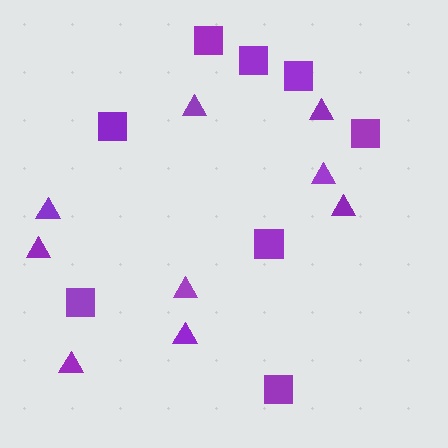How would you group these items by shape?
There are 2 groups: one group of squares (8) and one group of triangles (9).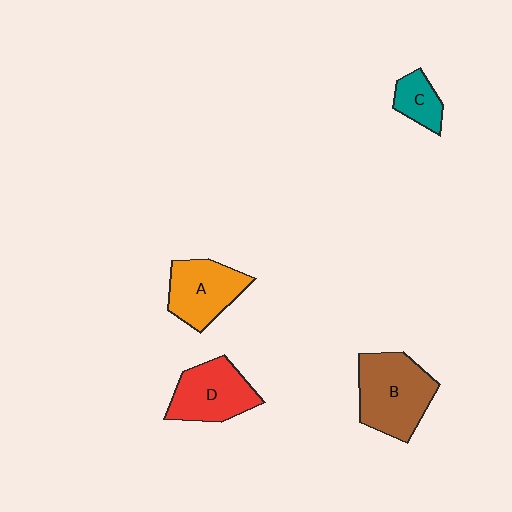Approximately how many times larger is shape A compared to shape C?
Approximately 2.0 times.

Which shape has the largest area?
Shape B (brown).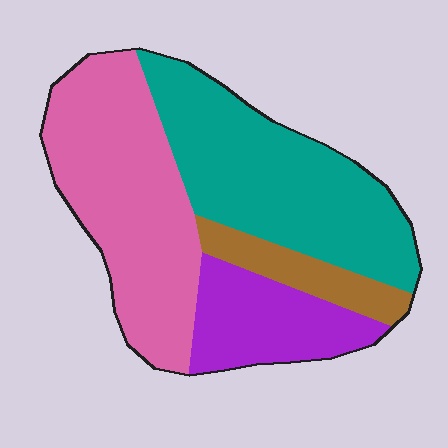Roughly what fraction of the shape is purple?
Purple covers 17% of the shape.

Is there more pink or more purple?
Pink.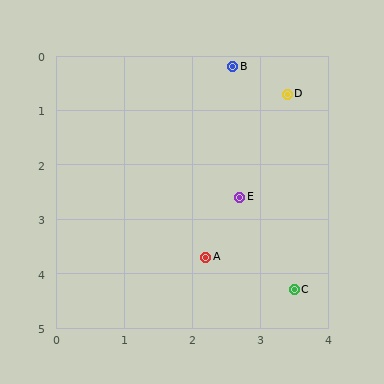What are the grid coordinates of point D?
Point D is at approximately (3.4, 0.7).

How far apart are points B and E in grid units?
Points B and E are about 2.4 grid units apart.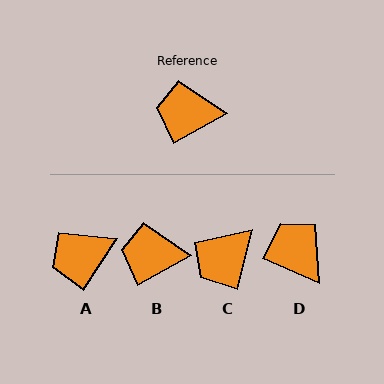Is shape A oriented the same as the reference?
No, it is off by about 28 degrees.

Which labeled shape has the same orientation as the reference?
B.